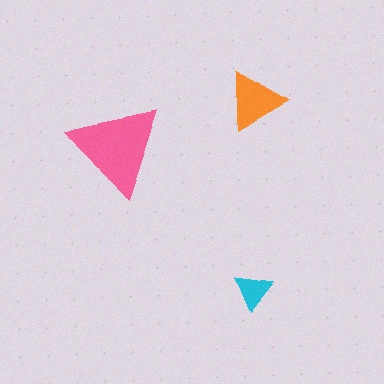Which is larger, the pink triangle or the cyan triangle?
The pink one.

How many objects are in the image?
There are 3 objects in the image.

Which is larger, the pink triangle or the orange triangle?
The pink one.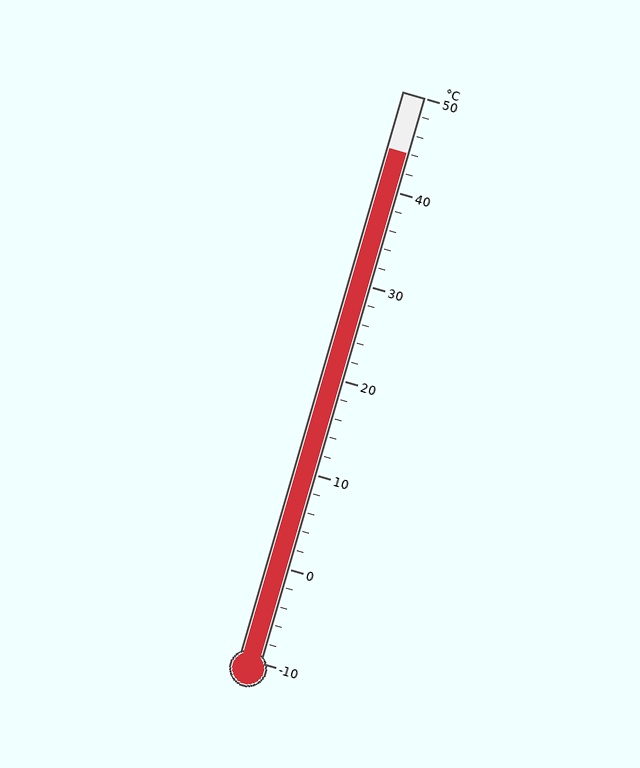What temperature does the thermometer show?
The thermometer shows approximately 44°C.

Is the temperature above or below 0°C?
The temperature is above 0°C.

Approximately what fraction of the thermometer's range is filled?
The thermometer is filled to approximately 90% of its range.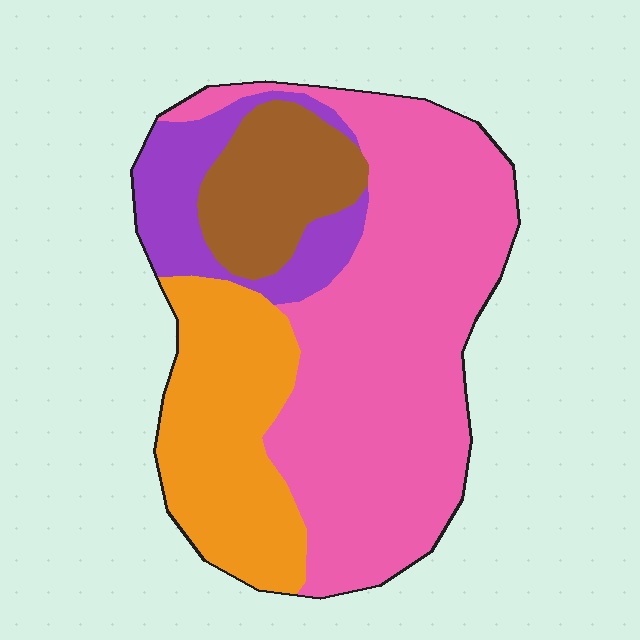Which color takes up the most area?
Pink, at roughly 50%.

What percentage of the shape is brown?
Brown takes up about one eighth (1/8) of the shape.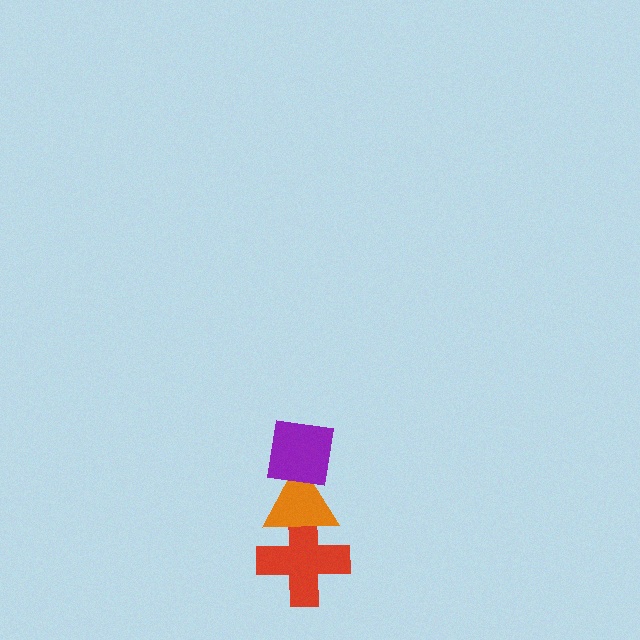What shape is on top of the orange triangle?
The purple square is on top of the orange triangle.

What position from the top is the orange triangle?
The orange triangle is 2nd from the top.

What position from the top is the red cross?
The red cross is 3rd from the top.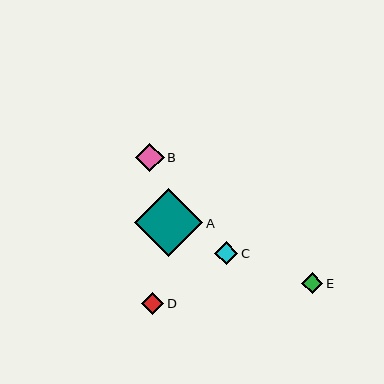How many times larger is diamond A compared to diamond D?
Diamond A is approximately 3.0 times the size of diamond D.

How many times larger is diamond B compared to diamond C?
Diamond B is approximately 1.2 times the size of diamond C.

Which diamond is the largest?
Diamond A is the largest with a size of approximately 68 pixels.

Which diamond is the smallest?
Diamond E is the smallest with a size of approximately 22 pixels.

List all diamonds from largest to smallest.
From largest to smallest: A, B, C, D, E.